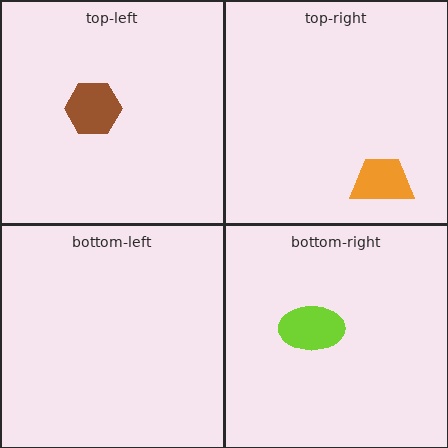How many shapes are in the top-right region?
1.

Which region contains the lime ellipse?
The bottom-right region.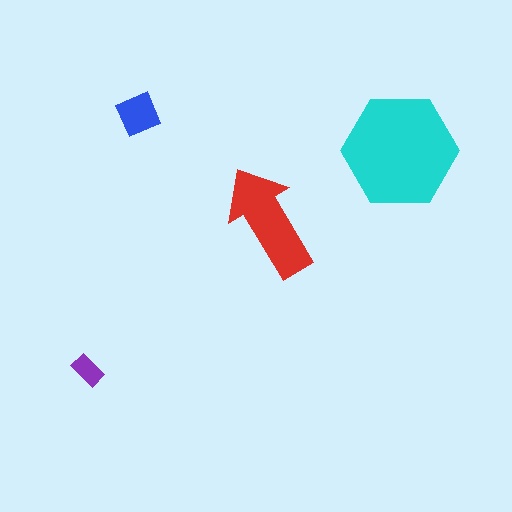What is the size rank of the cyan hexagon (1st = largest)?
1st.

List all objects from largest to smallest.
The cyan hexagon, the red arrow, the blue diamond, the purple rectangle.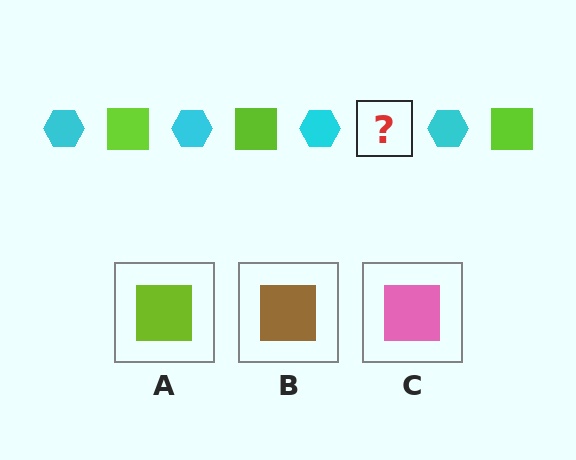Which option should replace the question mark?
Option A.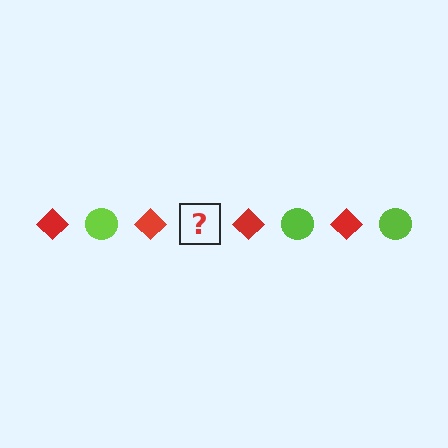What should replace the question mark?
The question mark should be replaced with a lime circle.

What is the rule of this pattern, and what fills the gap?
The rule is that the pattern alternates between red diamond and lime circle. The gap should be filled with a lime circle.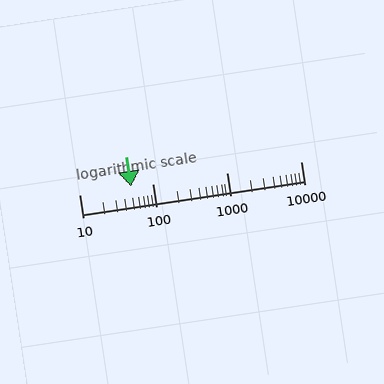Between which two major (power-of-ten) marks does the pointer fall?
The pointer is between 10 and 100.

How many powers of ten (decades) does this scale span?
The scale spans 3 decades, from 10 to 10000.